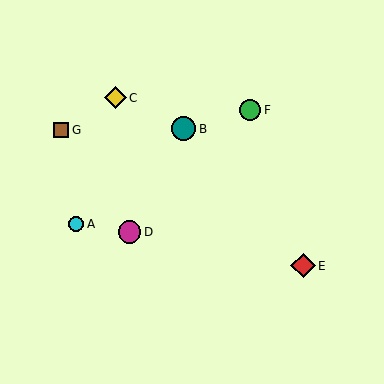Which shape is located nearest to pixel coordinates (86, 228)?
The cyan circle (labeled A) at (76, 224) is nearest to that location.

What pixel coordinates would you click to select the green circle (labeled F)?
Click at (250, 110) to select the green circle F.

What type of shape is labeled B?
Shape B is a teal circle.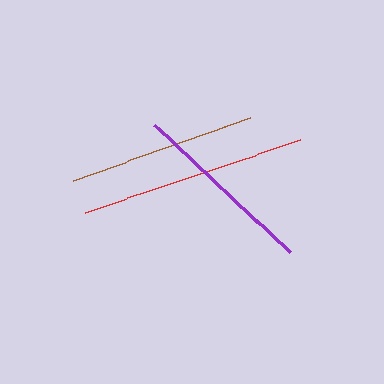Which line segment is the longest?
The red line is the longest at approximately 226 pixels.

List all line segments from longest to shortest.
From longest to shortest: red, brown, purple.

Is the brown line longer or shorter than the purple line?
The brown line is longer than the purple line.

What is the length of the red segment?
The red segment is approximately 226 pixels long.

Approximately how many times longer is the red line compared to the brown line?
The red line is approximately 1.2 times the length of the brown line.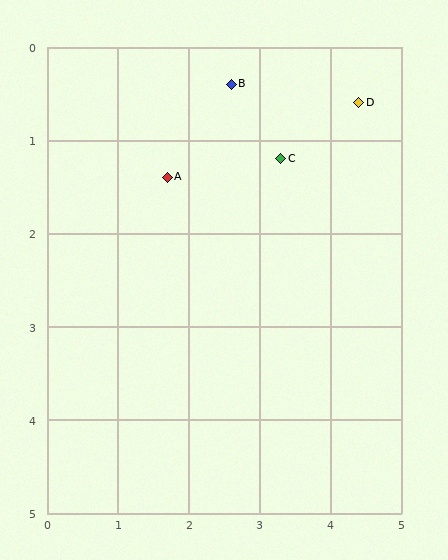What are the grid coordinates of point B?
Point B is at approximately (2.6, 0.4).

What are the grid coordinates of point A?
Point A is at approximately (1.7, 1.4).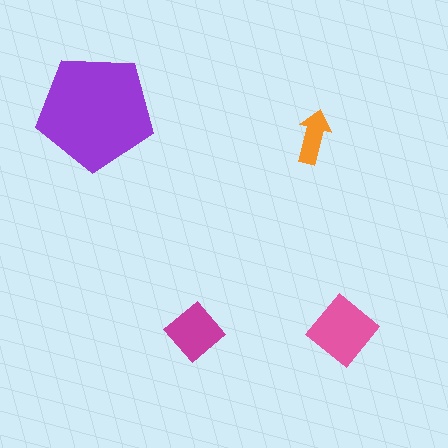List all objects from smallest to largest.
The orange arrow, the magenta diamond, the pink diamond, the purple pentagon.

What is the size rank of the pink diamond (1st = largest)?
2nd.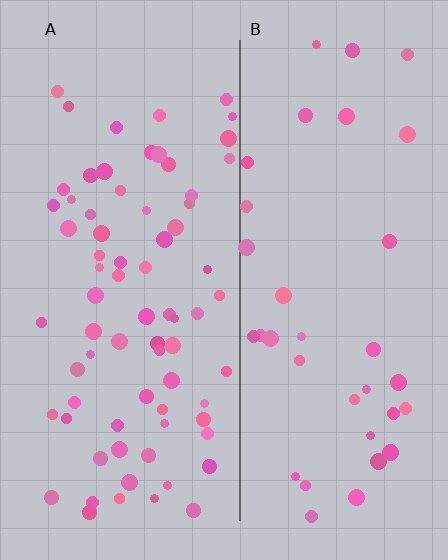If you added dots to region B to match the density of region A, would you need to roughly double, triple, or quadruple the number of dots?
Approximately double.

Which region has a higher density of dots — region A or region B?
A (the left).